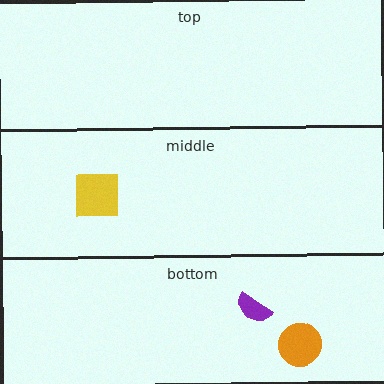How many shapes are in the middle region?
1.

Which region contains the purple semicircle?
The bottom region.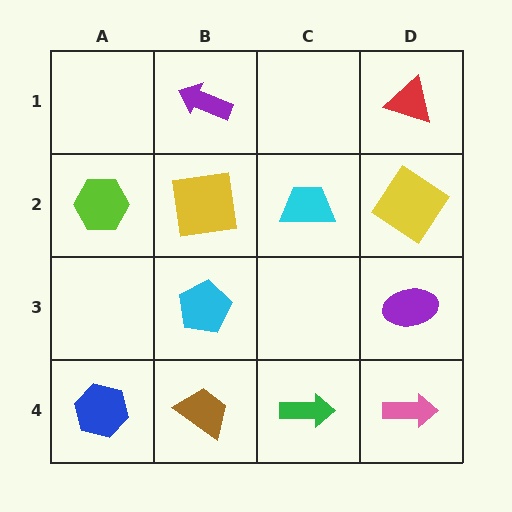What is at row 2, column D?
A yellow diamond.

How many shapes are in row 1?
2 shapes.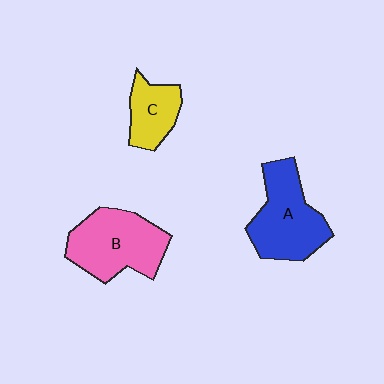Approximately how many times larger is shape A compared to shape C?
Approximately 1.8 times.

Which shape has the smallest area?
Shape C (yellow).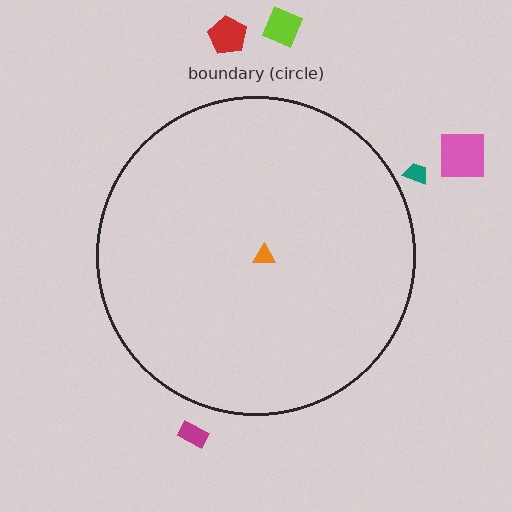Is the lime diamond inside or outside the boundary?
Outside.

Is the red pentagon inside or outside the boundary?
Outside.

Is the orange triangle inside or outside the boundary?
Inside.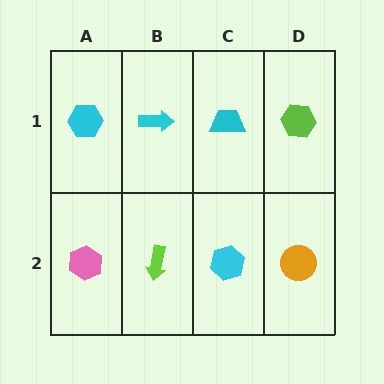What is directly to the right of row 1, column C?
A lime hexagon.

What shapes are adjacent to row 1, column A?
A pink hexagon (row 2, column A), a cyan arrow (row 1, column B).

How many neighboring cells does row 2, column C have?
3.